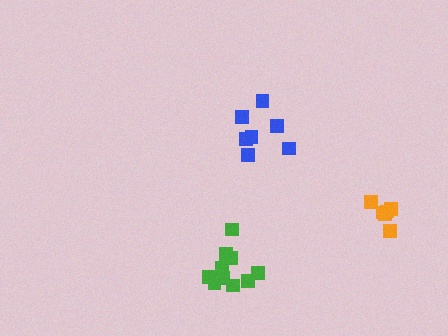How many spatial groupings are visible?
There are 3 spatial groupings.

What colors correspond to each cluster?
The clusters are colored: orange, green, blue.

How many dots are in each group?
Group 1: 6 dots, Group 2: 10 dots, Group 3: 7 dots (23 total).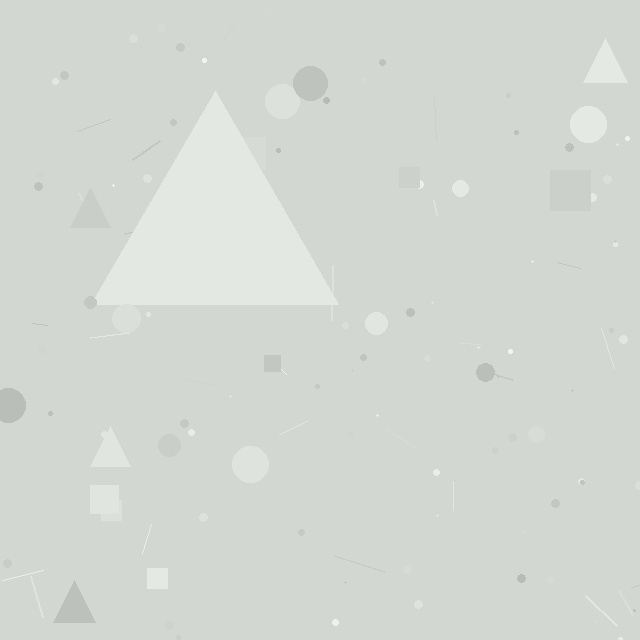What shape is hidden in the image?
A triangle is hidden in the image.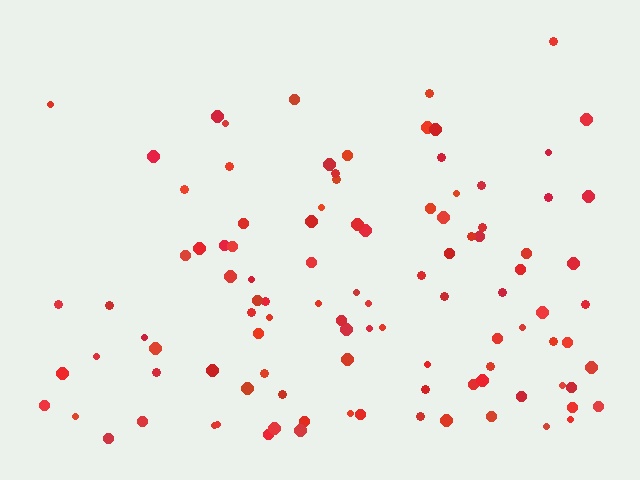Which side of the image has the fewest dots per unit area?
The top.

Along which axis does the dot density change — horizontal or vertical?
Vertical.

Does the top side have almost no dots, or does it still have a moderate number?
Still a moderate number, just noticeably fewer than the bottom.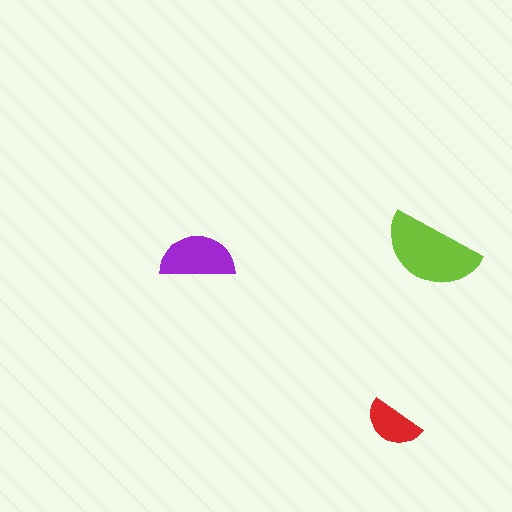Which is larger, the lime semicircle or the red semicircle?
The lime one.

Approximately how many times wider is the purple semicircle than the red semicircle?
About 1.5 times wider.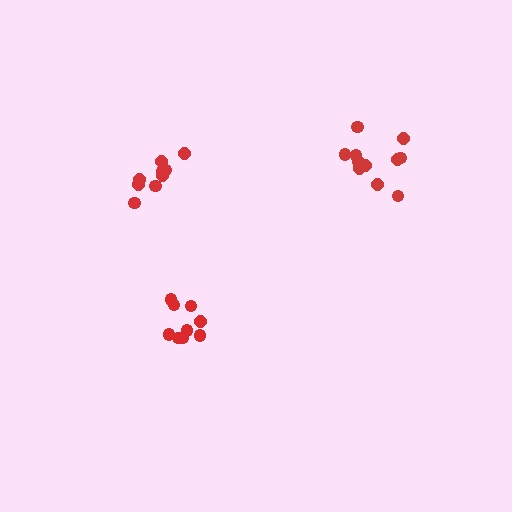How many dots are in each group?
Group 1: 9 dots, Group 2: 9 dots, Group 3: 11 dots (29 total).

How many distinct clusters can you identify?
There are 3 distinct clusters.